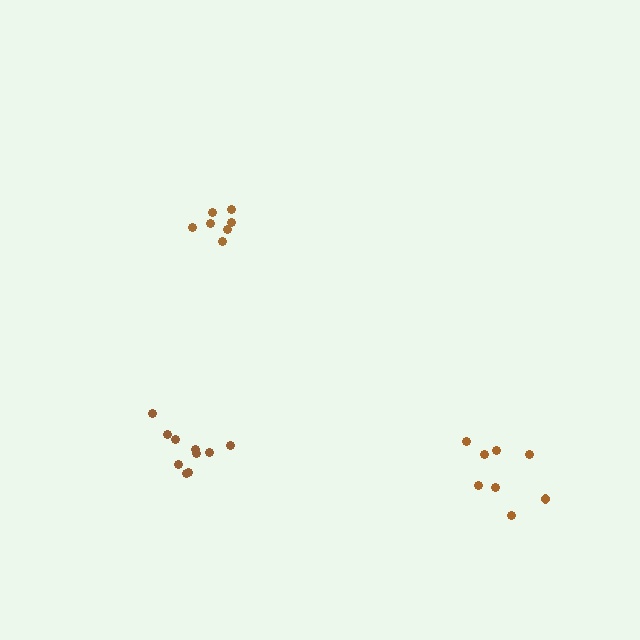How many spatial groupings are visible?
There are 3 spatial groupings.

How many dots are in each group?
Group 1: 7 dots, Group 2: 10 dots, Group 3: 8 dots (25 total).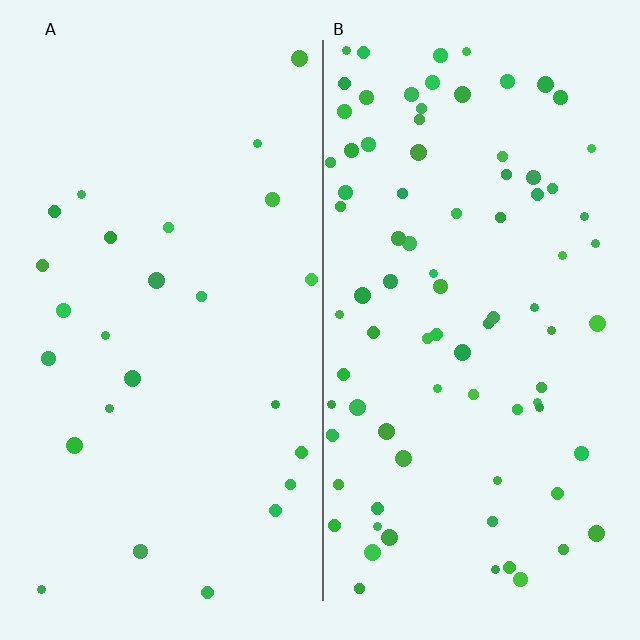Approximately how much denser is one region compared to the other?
Approximately 3.3× — region B over region A.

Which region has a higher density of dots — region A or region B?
B (the right).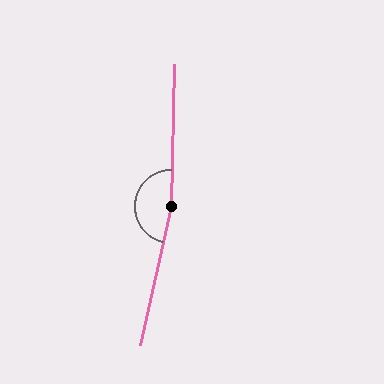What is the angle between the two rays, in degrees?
Approximately 169 degrees.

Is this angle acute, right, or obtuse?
It is obtuse.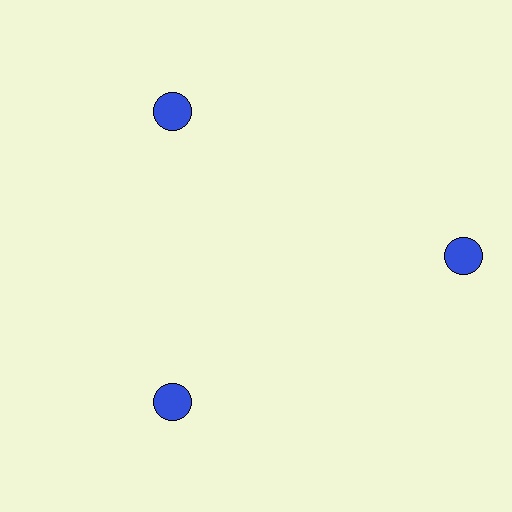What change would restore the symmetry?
The symmetry would be restored by moving it inward, back onto the ring so that all 3 circles sit at equal angles and equal distance from the center.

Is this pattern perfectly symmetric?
No. The 3 blue circles are arranged in a ring, but one element near the 3 o'clock position is pushed outward from the center, breaking the 3-fold rotational symmetry.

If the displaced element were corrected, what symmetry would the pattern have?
It would have 3-fold rotational symmetry — the pattern would map onto itself every 120 degrees.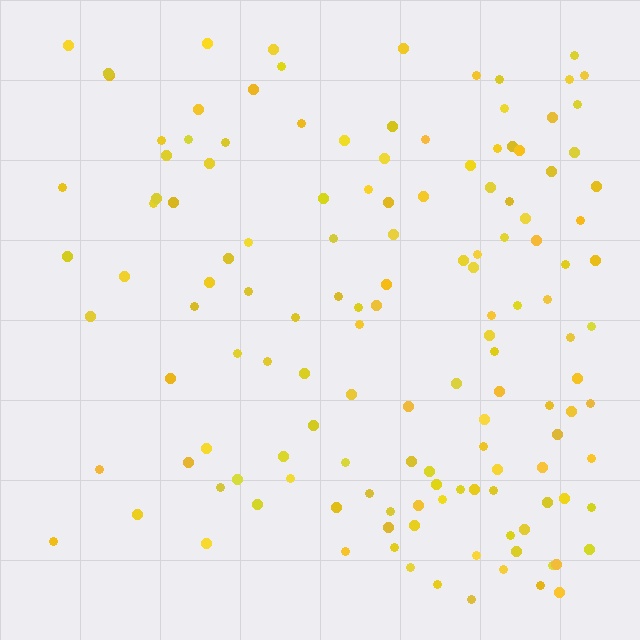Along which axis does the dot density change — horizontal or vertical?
Horizontal.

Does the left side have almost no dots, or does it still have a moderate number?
Still a moderate number, just noticeably fewer than the right.